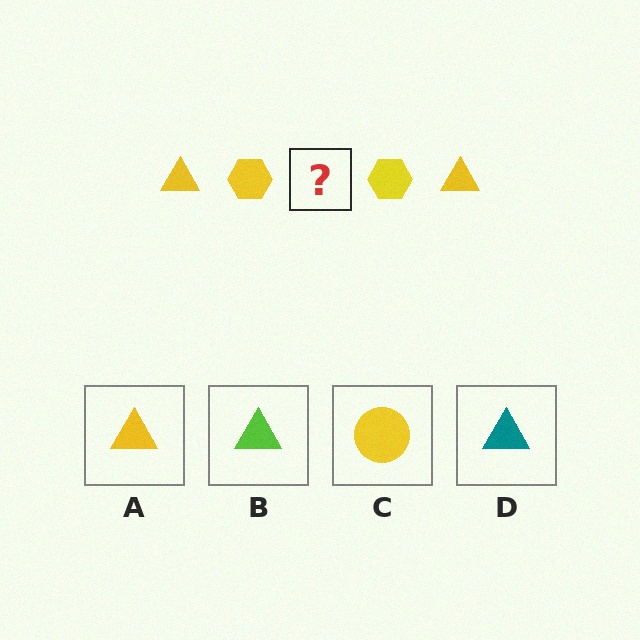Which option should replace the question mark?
Option A.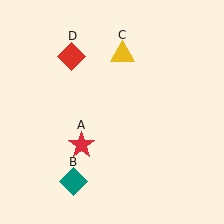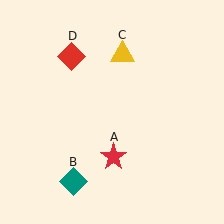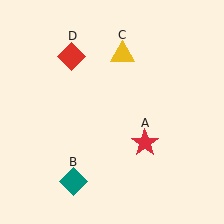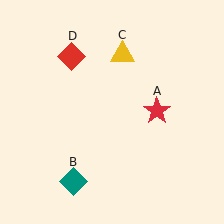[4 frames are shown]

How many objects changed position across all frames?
1 object changed position: red star (object A).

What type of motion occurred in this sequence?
The red star (object A) rotated counterclockwise around the center of the scene.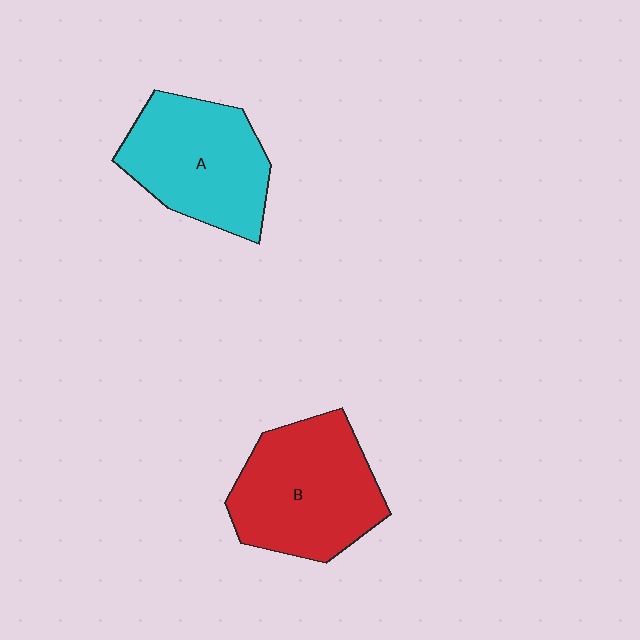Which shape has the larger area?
Shape B (red).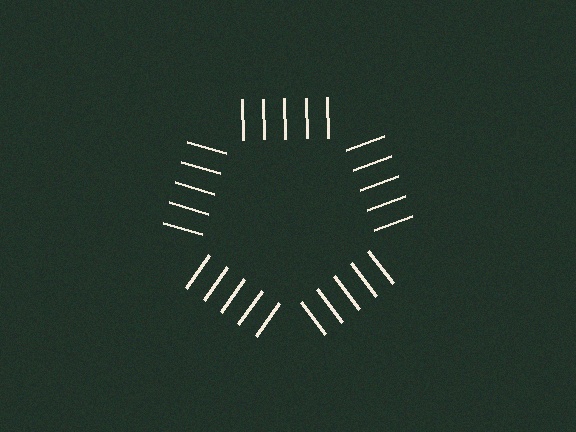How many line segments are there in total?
25 — 5 along each of the 5 edges.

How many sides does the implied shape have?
5 sides — the line-ends trace a pentagon.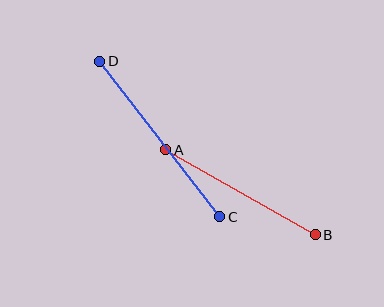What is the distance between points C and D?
The distance is approximately 197 pixels.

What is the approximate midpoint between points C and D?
The midpoint is at approximately (160, 139) pixels.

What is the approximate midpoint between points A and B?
The midpoint is at approximately (240, 192) pixels.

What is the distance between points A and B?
The distance is approximately 172 pixels.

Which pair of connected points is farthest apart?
Points C and D are farthest apart.